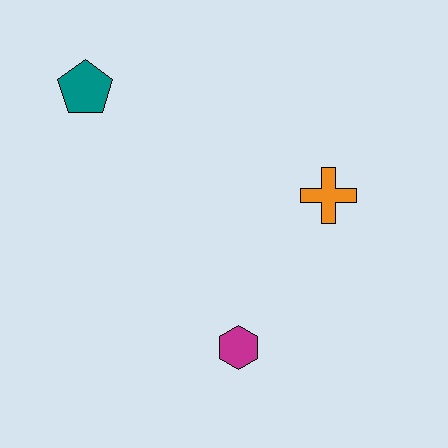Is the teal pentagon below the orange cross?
No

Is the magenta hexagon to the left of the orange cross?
Yes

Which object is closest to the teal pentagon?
The orange cross is closest to the teal pentagon.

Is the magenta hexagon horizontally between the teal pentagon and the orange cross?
Yes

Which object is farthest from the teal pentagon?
The magenta hexagon is farthest from the teal pentagon.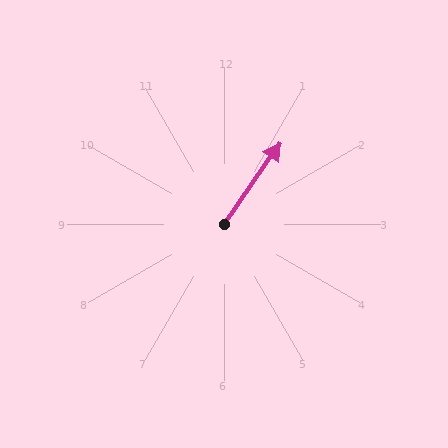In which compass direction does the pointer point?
Northeast.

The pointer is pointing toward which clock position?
Roughly 1 o'clock.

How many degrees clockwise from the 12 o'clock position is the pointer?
Approximately 35 degrees.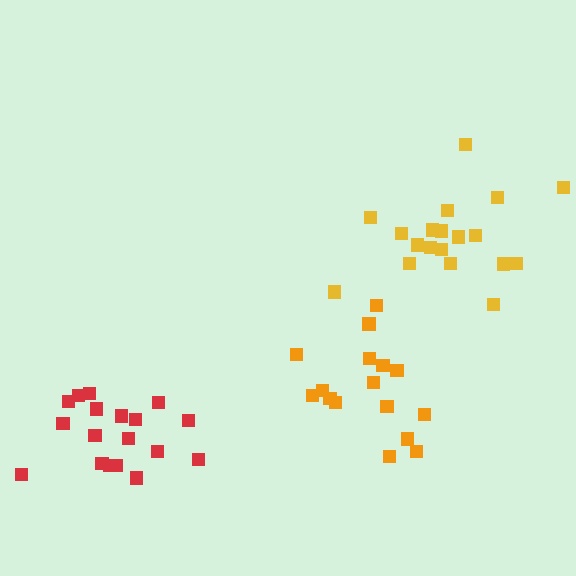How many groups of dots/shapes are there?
There are 3 groups.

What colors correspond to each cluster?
The clusters are colored: red, orange, yellow.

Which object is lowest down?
The red cluster is bottommost.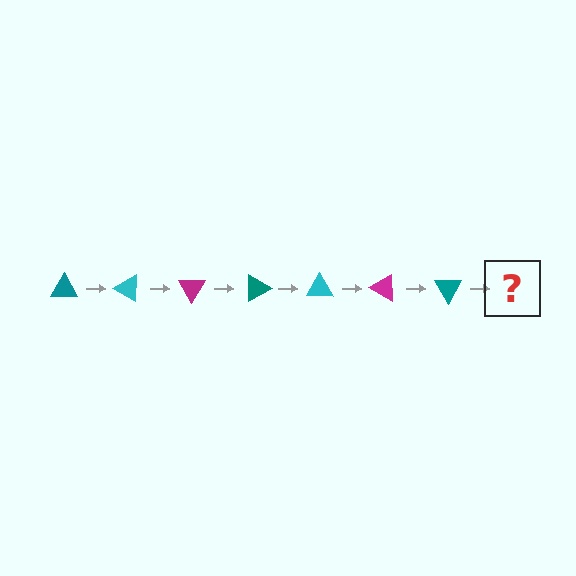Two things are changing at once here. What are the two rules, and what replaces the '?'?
The two rules are that it rotates 30 degrees each step and the color cycles through teal, cyan, and magenta. The '?' should be a cyan triangle, rotated 210 degrees from the start.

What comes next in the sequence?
The next element should be a cyan triangle, rotated 210 degrees from the start.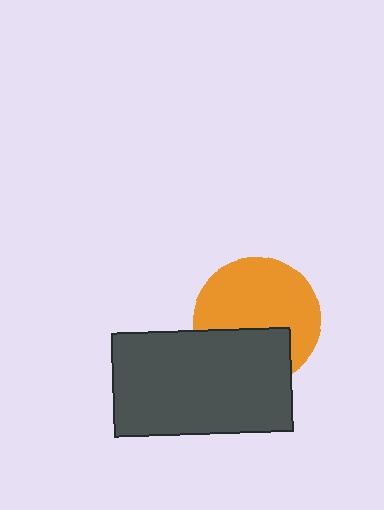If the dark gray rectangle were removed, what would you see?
You would see the complete orange circle.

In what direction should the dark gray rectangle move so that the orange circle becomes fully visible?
The dark gray rectangle should move down. That is the shortest direction to clear the overlap and leave the orange circle fully visible.